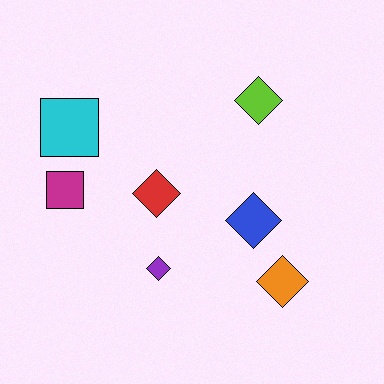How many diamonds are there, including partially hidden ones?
There are 5 diamonds.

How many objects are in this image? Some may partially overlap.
There are 7 objects.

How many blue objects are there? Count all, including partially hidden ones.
There is 1 blue object.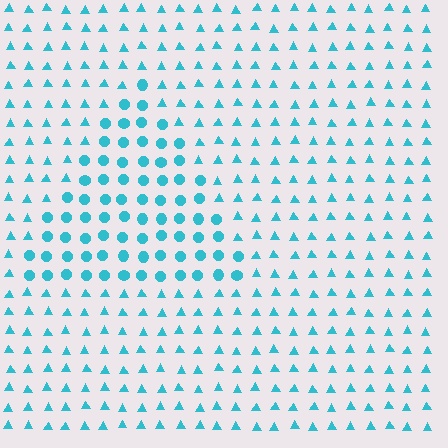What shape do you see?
I see a triangle.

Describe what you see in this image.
The image is filled with small cyan elements arranged in a uniform grid. A triangle-shaped region contains circles, while the surrounding area contains triangles. The boundary is defined purely by the change in element shape.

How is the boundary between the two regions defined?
The boundary is defined by a change in element shape: circles inside vs. triangles outside. All elements share the same color and spacing.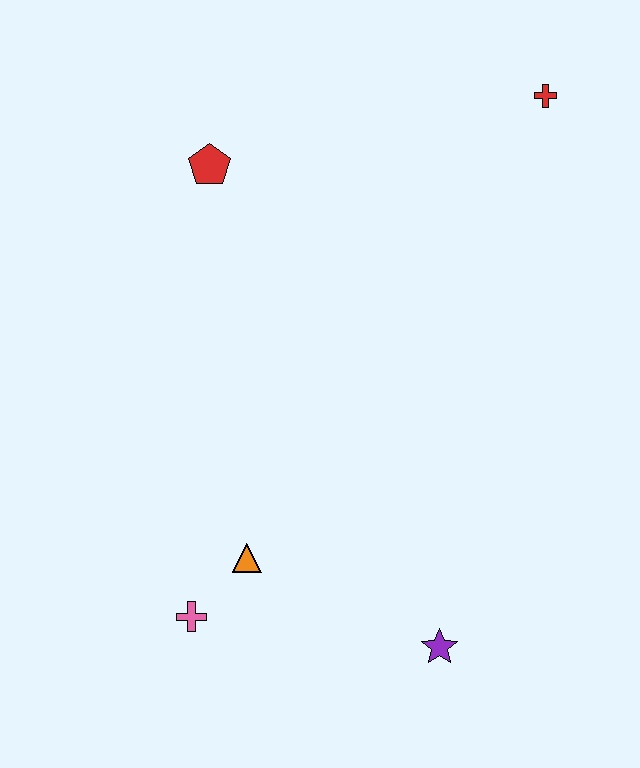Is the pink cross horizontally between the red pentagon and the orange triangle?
No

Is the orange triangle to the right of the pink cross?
Yes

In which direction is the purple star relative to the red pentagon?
The purple star is below the red pentagon.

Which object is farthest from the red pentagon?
The purple star is farthest from the red pentagon.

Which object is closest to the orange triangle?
The pink cross is closest to the orange triangle.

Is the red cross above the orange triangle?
Yes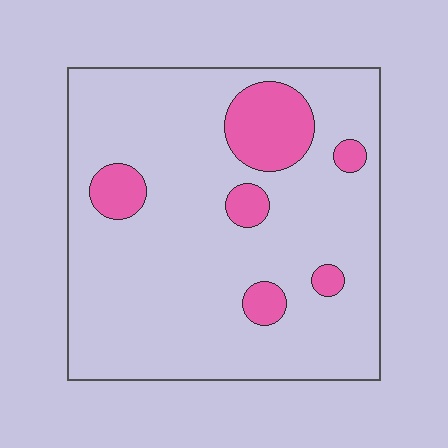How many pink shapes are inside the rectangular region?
6.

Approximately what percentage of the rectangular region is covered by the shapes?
Approximately 15%.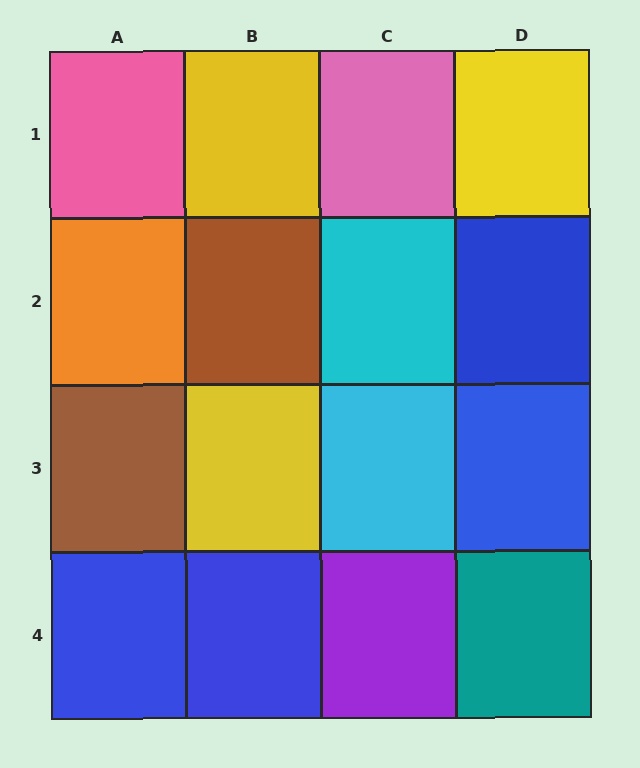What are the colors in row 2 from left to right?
Orange, brown, cyan, blue.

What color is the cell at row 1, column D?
Yellow.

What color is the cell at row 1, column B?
Yellow.